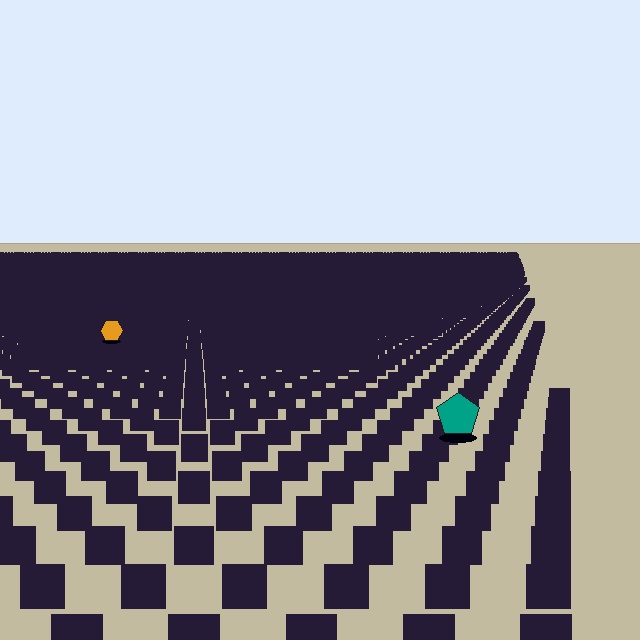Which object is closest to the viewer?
The teal pentagon is closest. The texture marks near it are larger and more spread out.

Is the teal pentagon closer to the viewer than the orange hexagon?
Yes. The teal pentagon is closer — you can tell from the texture gradient: the ground texture is coarser near it.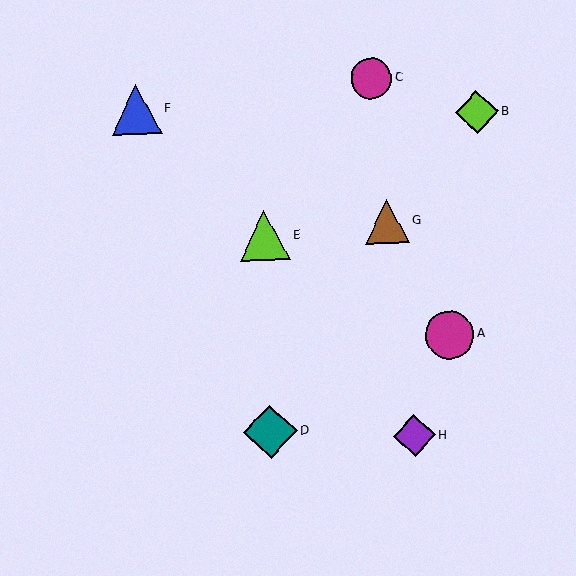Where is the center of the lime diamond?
The center of the lime diamond is at (477, 112).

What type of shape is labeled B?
Shape B is a lime diamond.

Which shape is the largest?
The teal diamond (labeled D) is the largest.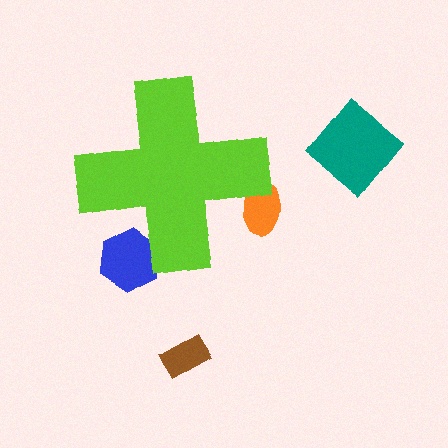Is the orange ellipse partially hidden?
Yes, the orange ellipse is partially hidden behind the lime cross.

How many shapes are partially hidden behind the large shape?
2 shapes are partially hidden.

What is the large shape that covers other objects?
A lime cross.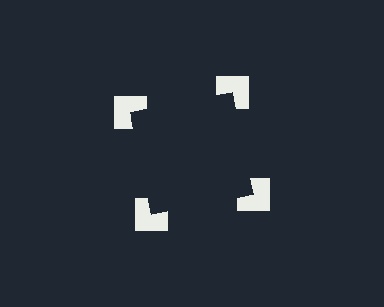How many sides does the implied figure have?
4 sides.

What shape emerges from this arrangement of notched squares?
An illusory square — its edges are inferred from the aligned wedge cuts in the notched squares, not physically drawn.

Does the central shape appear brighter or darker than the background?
It typically appears slightly darker than the background, even though no actual brightness change is drawn.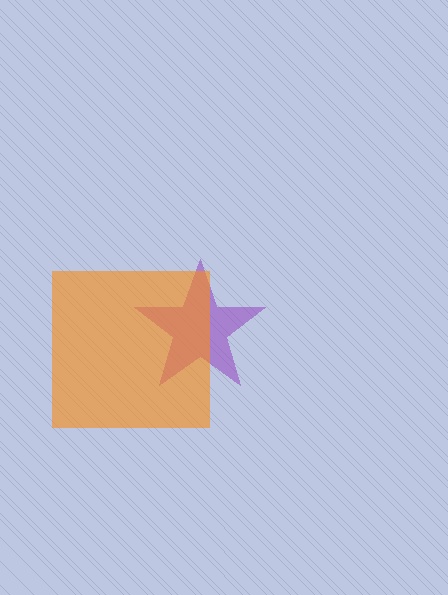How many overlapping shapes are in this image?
There are 2 overlapping shapes in the image.